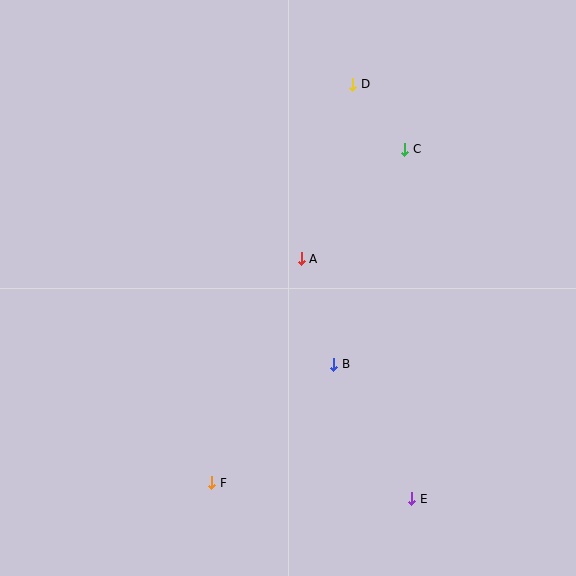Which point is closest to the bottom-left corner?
Point F is closest to the bottom-left corner.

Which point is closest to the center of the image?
Point A at (301, 259) is closest to the center.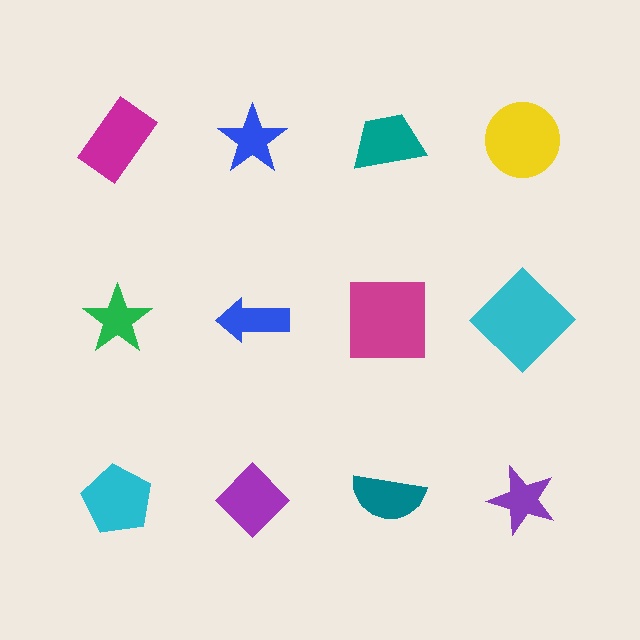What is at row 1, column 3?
A teal trapezoid.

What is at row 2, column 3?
A magenta square.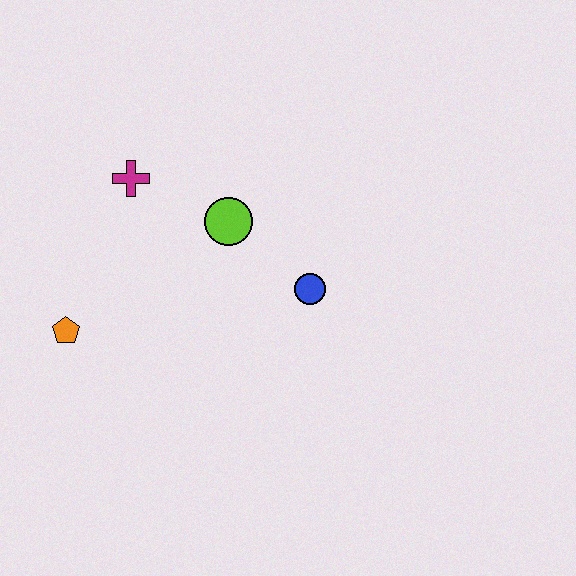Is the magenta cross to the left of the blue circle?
Yes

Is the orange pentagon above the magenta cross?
No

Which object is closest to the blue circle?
The lime circle is closest to the blue circle.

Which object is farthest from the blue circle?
The orange pentagon is farthest from the blue circle.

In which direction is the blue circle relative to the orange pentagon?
The blue circle is to the right of the orange pentagon.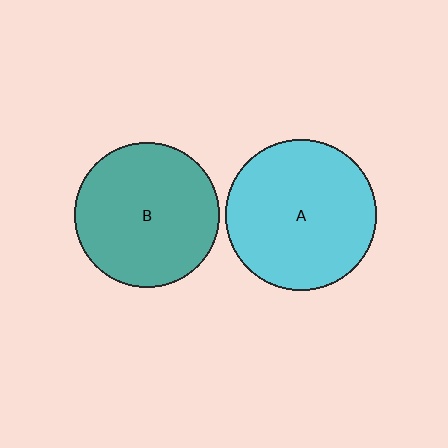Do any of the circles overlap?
No, none of the circles overlap.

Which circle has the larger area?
Circle A (cyan).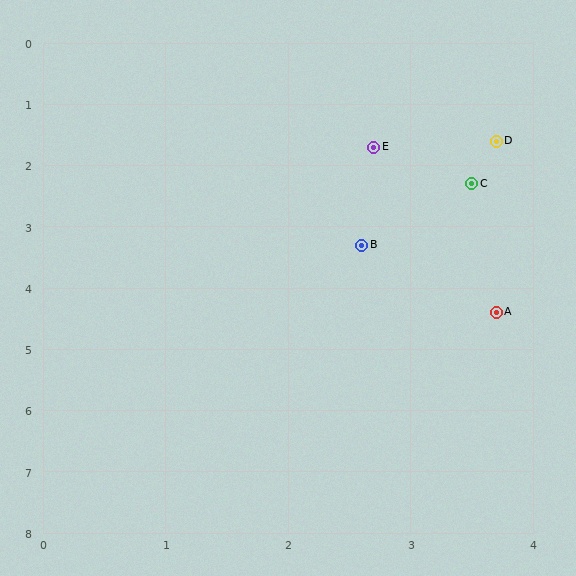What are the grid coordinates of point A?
Point A is at approximately (3.7, 4.4).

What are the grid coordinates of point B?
Point B is at approximately (2.6, 3.3).